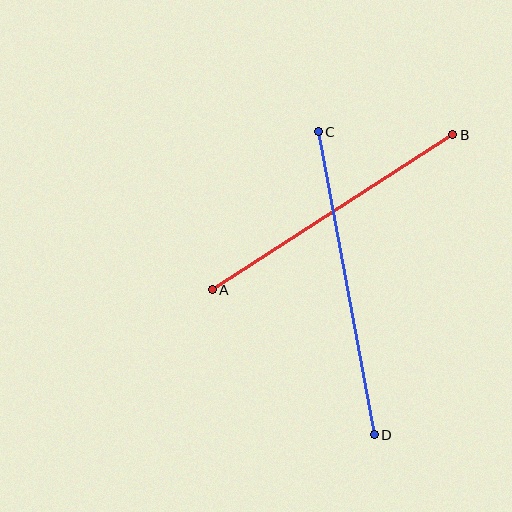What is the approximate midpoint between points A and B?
The midpoint is at approximately (332, 212) pixels.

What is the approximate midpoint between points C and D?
The midpoint is at approximately (346, 283) pixels.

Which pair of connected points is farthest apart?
Points C and D are farthest apart.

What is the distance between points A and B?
The distance is approximately 286 pixels.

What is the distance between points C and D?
The distance is approximately 308 pixels.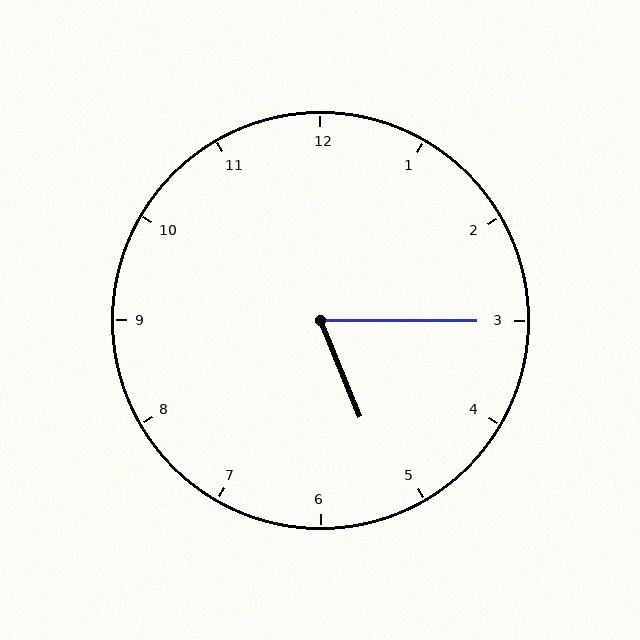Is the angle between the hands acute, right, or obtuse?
It is acute.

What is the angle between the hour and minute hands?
Approximately 68 degrees.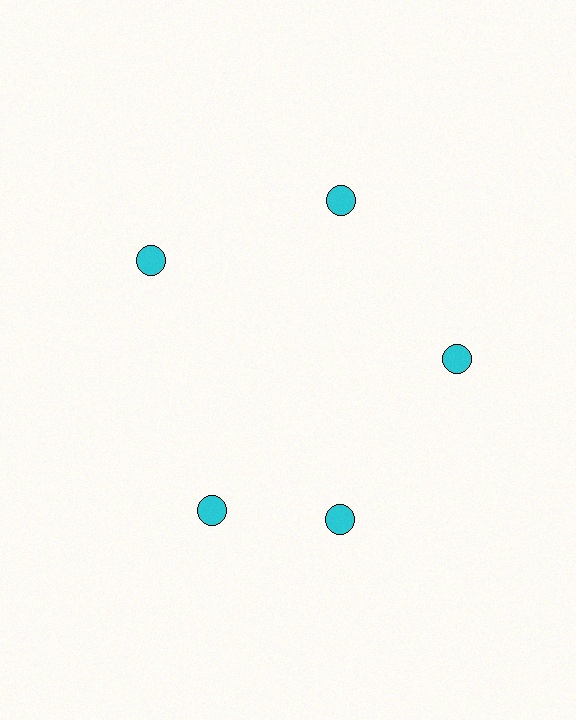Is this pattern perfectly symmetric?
No. The 5 cyan circles are arranged in a ring, but one element near the 8 o'clock position is rotated out of alignment along the ring, breaking the 5-fold rotational symmetry.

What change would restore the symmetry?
The symmetry would be restored by rotating it back into even spacing with its neighbors so that all 5 circles sit at equal angles and equal distance from the center.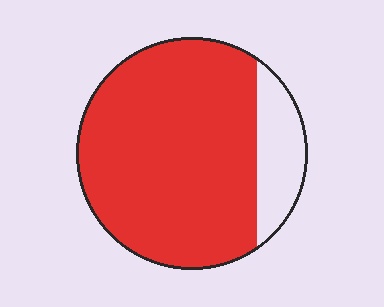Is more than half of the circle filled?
Yes.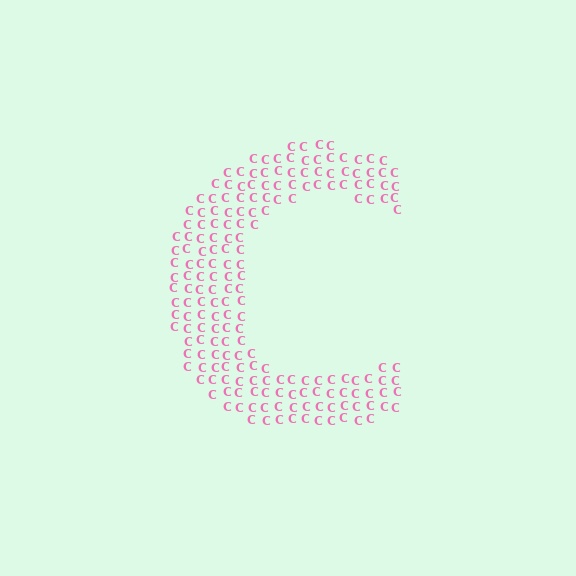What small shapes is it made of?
It is made of small letter C's.